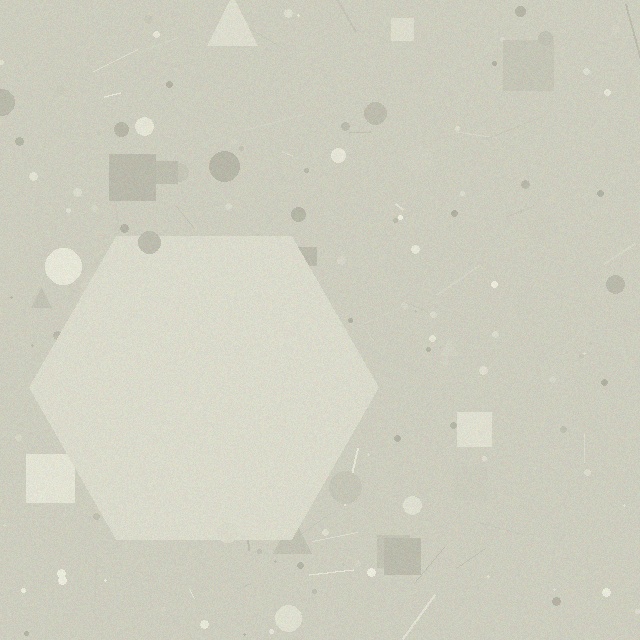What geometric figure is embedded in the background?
A hexagon is embedded in the background.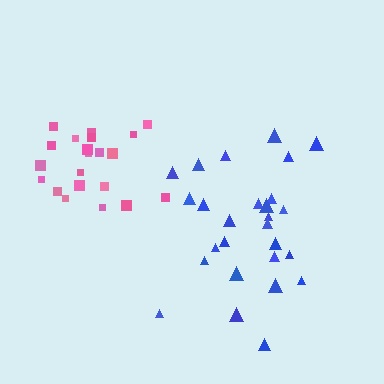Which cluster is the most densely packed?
Pink.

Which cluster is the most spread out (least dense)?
Blue.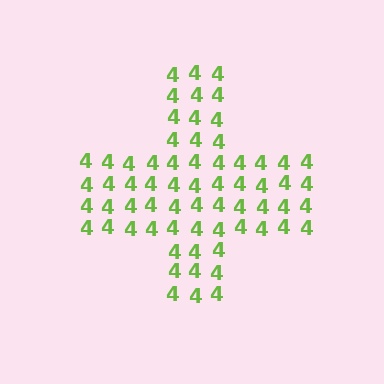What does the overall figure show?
The overall figure shows a cross.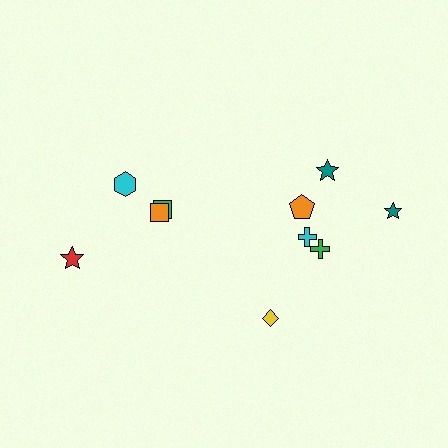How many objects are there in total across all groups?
There are 10 objects.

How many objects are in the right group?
There are 6 objects.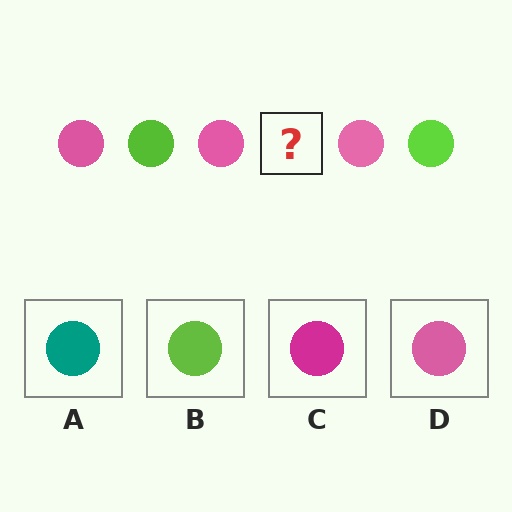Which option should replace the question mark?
Option B.